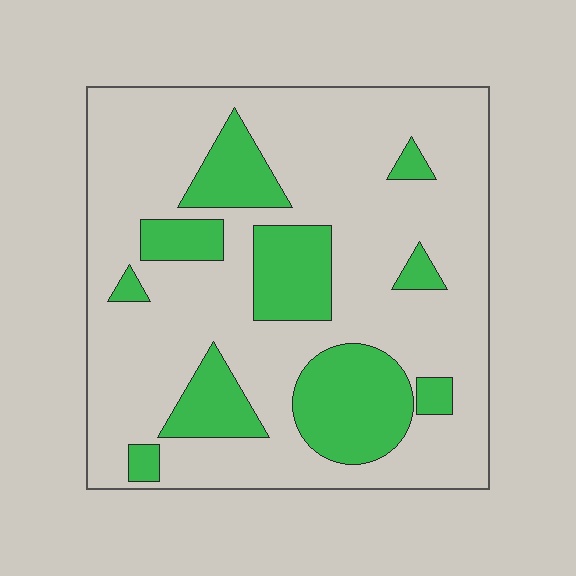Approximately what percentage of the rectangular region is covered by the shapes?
Approximately 25%.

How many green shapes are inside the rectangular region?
10.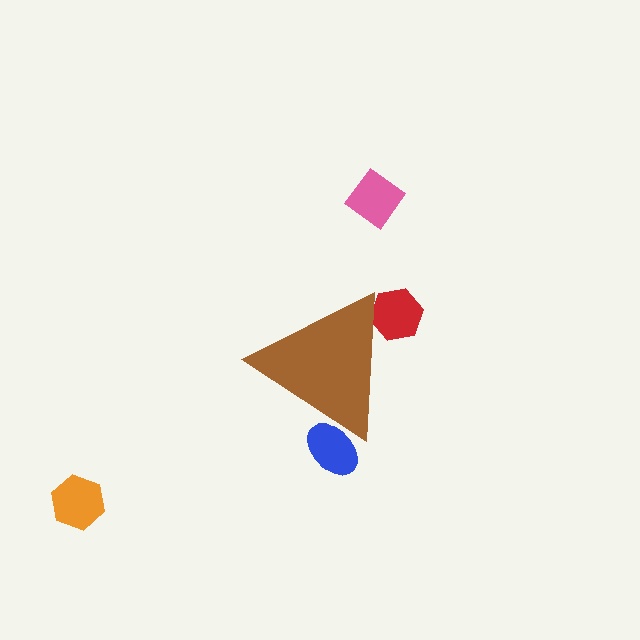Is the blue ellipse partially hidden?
Yes, the blue ellipse is partially hidden behind the brown triangle.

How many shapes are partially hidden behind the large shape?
2 shapes are partially hidden.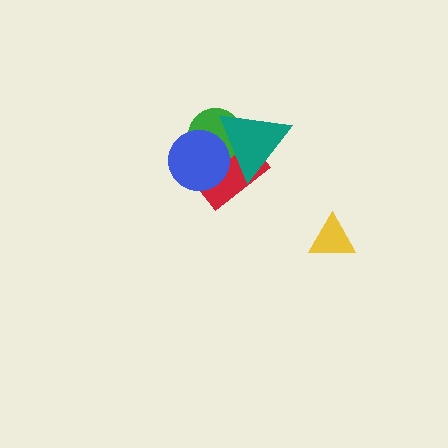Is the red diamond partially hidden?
Yes, it is partially covered by another shape.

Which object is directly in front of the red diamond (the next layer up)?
The green circle is directly in front of the red diamond.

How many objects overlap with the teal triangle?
3 objects overlap with the teal triangle.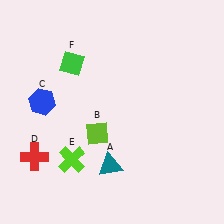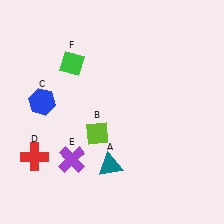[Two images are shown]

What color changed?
The cross (E) changed from lime in Image 1 to purple in Image 2.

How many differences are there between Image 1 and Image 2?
There is 1 difference between the two images.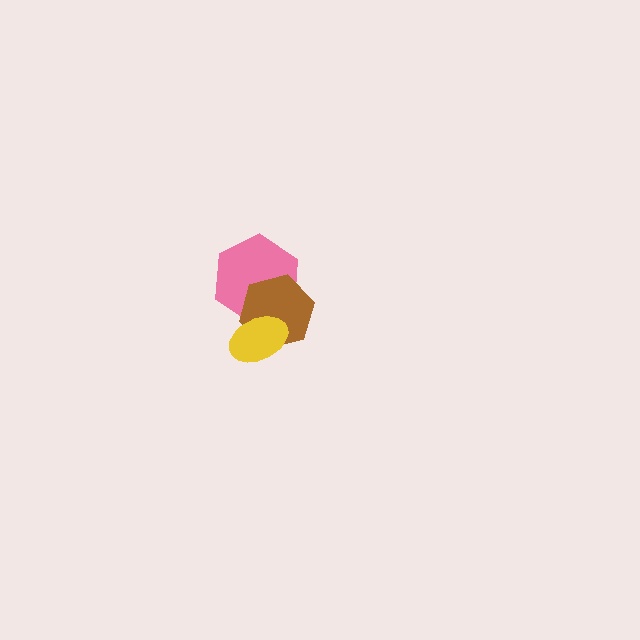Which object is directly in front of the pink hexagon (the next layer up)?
The brown hexagon is directly in front of the pink hexagon.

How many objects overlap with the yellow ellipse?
2 objects overlap with the yellow ellipse.